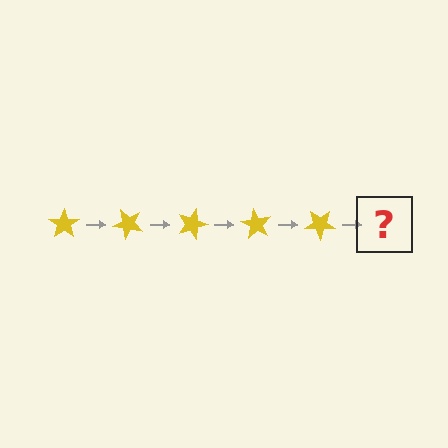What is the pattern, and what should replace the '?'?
The pattern is that the star rotates 45 degrees each step. The '?' should be a yellow star rotated 225 degrees.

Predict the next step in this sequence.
The next step is a yellow star rotated 225 degrees.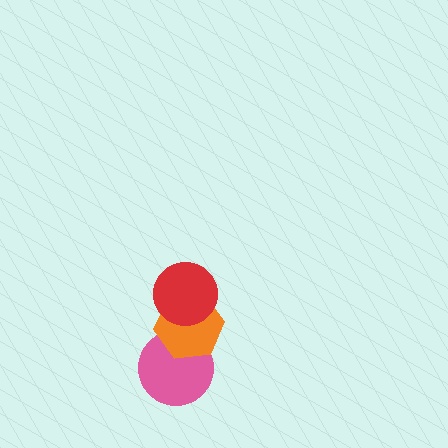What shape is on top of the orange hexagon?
The red circle is on top of the orange hexagon.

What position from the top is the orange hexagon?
The orange hexagon is 2nd from the top.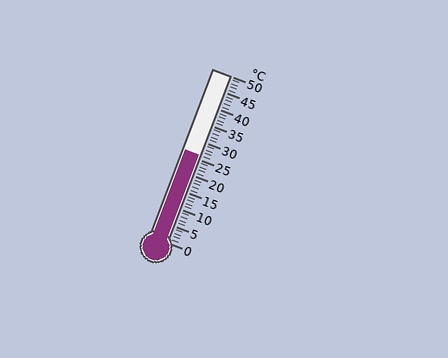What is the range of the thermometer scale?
The thermometer scale ranges from 0°C to 50°C.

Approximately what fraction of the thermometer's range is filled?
The thermometer is filled to approximately 50% of its range.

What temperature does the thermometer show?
The thermometer shows approximately 26°C.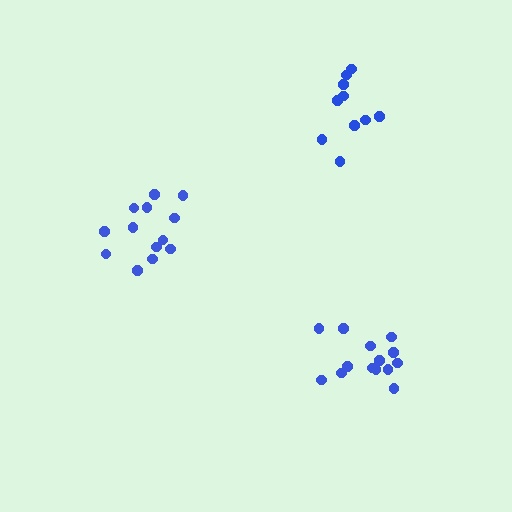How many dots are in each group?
Group 1: 14 dots, Group 2: 10 dots, Group 3: 13 dots (37 total).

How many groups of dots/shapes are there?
There are 3 groups.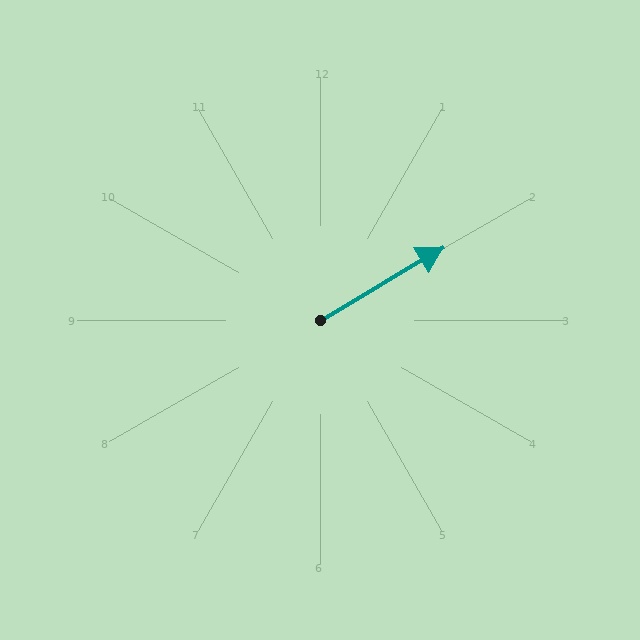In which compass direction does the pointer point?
Northeast.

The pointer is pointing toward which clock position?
Roughly 2 o'clock.